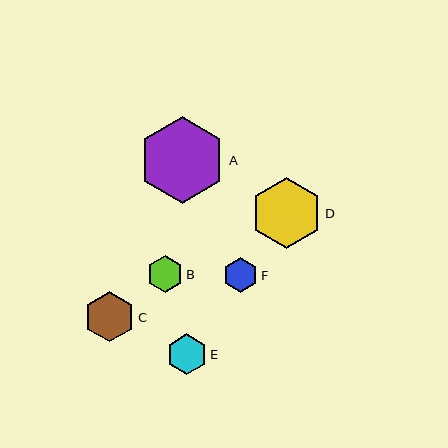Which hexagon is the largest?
Hexagon A is the largest with a size of approximately 88 pixels.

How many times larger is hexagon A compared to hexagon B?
Hexagon A is approximately 2.4 times the size of hexagon B.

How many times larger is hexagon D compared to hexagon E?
Hexagon D is approximately 1.8 times the size of hexagon E.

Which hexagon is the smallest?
Hexagon F is the smallest with a size of approximately 35 pixels.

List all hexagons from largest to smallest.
From largest to smallest: A, D, C, E, B, F.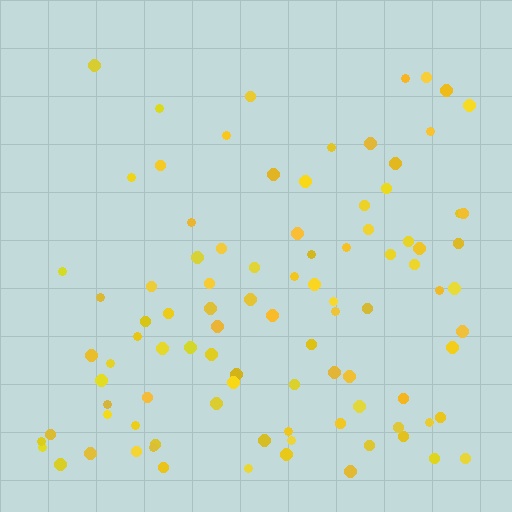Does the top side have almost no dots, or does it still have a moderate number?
Still a moderate number, just noticeably fewer than the bottom.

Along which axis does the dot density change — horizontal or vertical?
Vertical.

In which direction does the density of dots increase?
From top to bottom, with the bottom side densest.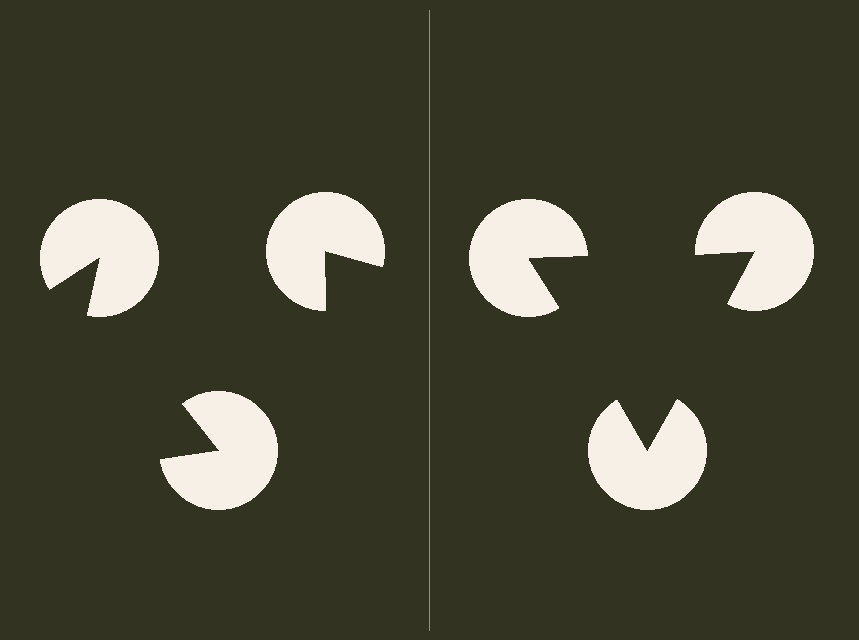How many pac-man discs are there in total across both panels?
6 — 3 on each side.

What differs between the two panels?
The pac-man discs are positioned identically on both sides; only the wedge orientations differ. On the right they align to a triangle; on the left they are misaligned.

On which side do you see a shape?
An illusory triangle appears on the right side. On the left side the wedge cuts are rotated, so no coherent shape forms.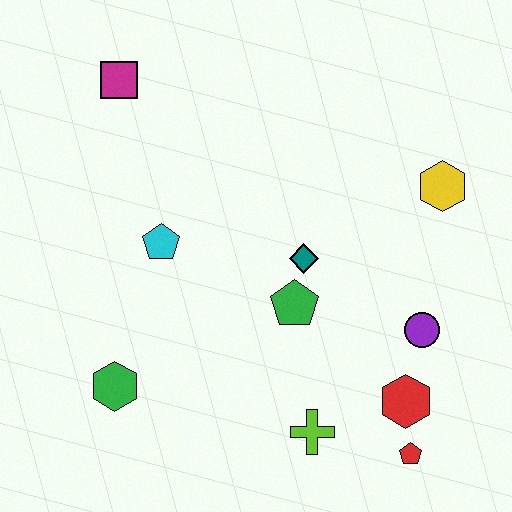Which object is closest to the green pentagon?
The teal diamond is closest to the green pentagon.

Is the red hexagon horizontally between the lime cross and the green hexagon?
No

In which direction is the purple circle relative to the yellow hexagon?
The purple circle is below the yellow hexagon.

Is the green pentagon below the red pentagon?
No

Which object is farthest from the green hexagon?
The yellow hexagon is farthest from the green hexagon.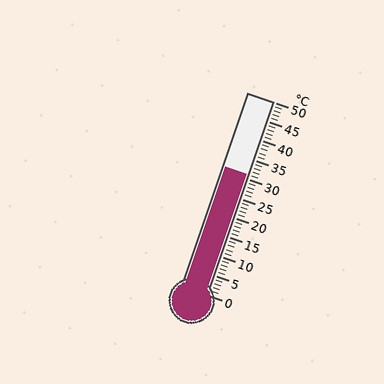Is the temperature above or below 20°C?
The temperature is above 20°C.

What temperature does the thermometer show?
The thermometer shows approximately 31°C.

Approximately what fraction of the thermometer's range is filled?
The thermometer is filled to approximately 60% of its range.